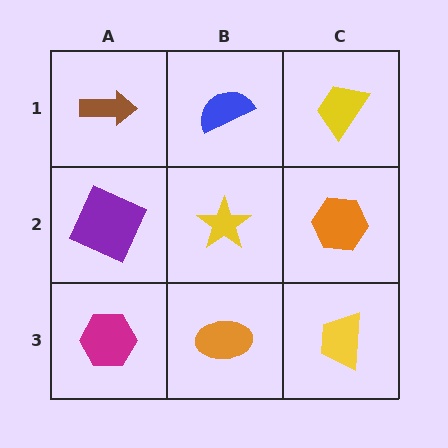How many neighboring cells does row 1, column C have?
2.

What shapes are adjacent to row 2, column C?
A yellow trapezoid (row 1, column C), a yellow trapezoid (row 3, column C), a yellow star (row 2, column B).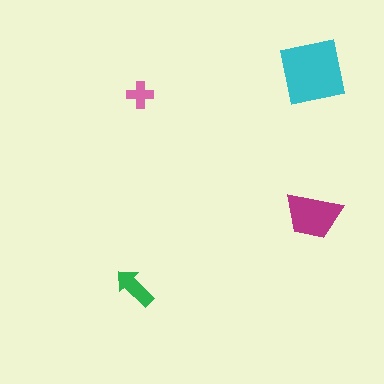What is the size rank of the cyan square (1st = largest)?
1st.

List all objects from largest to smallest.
The cyan square, the magenta trapezoid, the green arrow, the pink cross.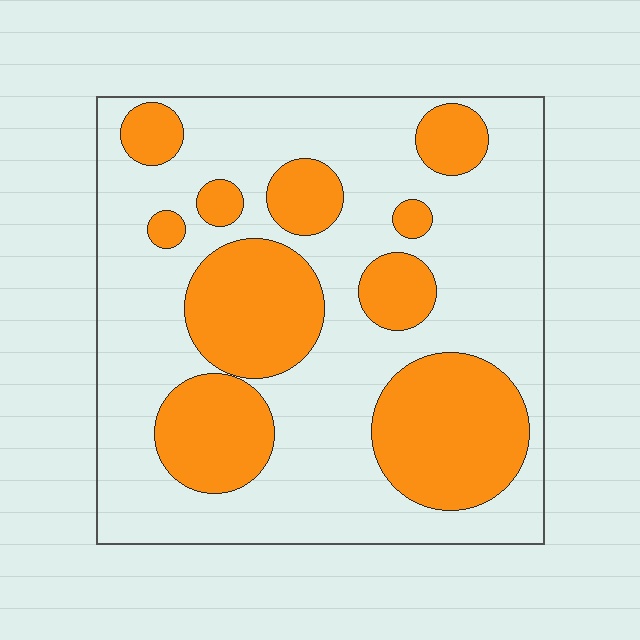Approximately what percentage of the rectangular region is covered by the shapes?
Approximately 35%.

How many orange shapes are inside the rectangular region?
10.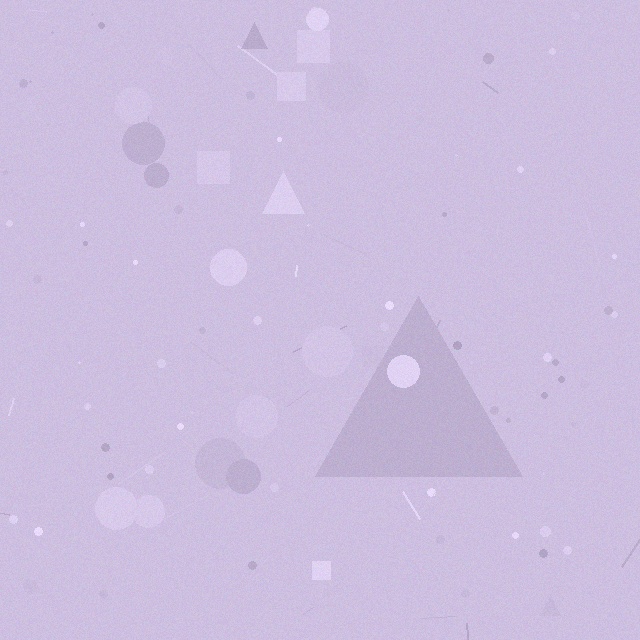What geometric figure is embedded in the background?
A triangle is embedded in the background.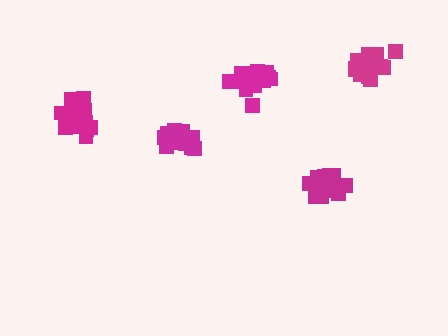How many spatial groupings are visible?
There are 5 spatial groupings.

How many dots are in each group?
Group 1: 17 dots, Group 2: 20 dots, Group 3: 15 dots, Group 4: 19 dots, Group 5: 21 dots (92 total).